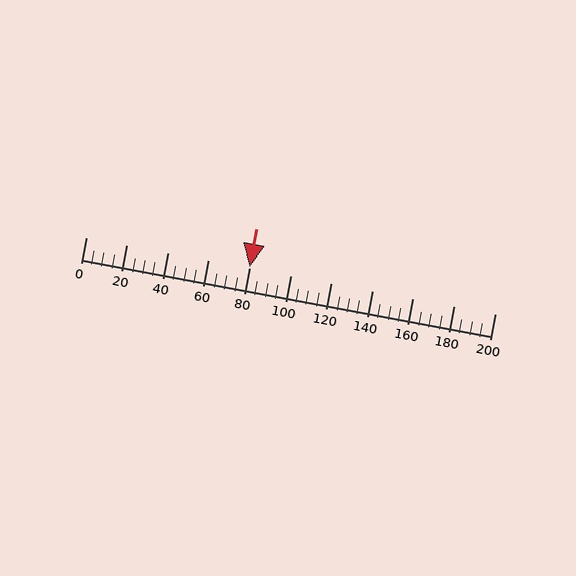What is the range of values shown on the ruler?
The ruler shows values from 0 to 200.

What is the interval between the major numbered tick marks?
The major tick marks are spaced 20 units apart.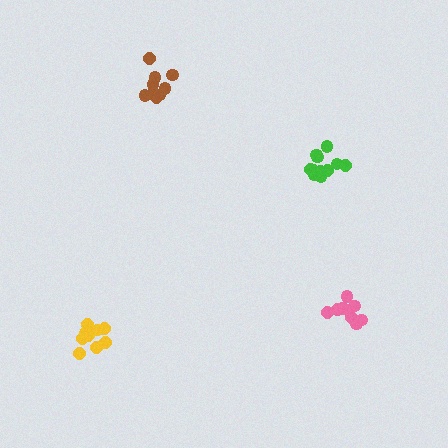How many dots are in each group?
Group 1: 9 dots, Group 2: 9 dots, Group 3: 11 dots, Group 4: 9 dots (38 total).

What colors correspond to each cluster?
The clusters are colored: brown, yellow, green, pink.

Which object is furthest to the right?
The pink cluster is rightmost.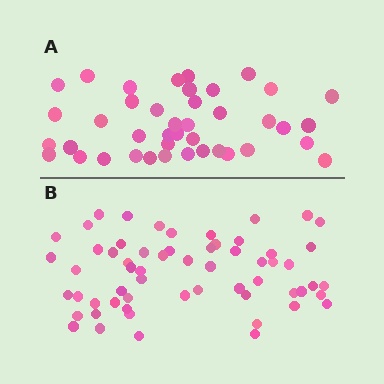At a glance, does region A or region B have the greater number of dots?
Region B (the bottom region) has more dots.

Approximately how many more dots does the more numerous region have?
Region B has approximately 20 more dots than region A.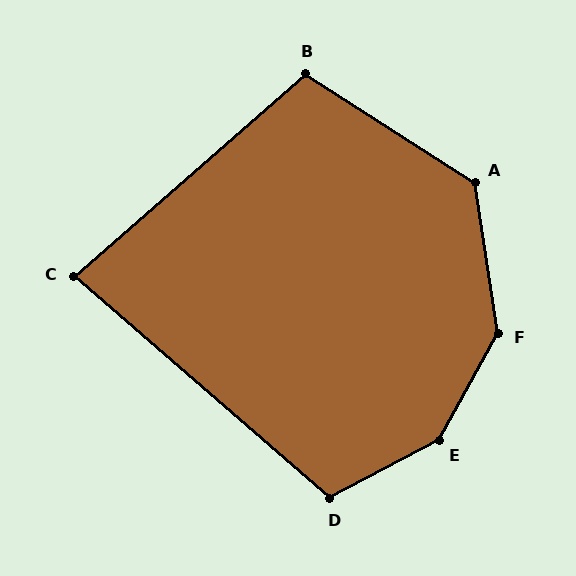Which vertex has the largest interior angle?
E, at approximately 147 degrees.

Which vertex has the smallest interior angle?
C, at approximately 82 degrees.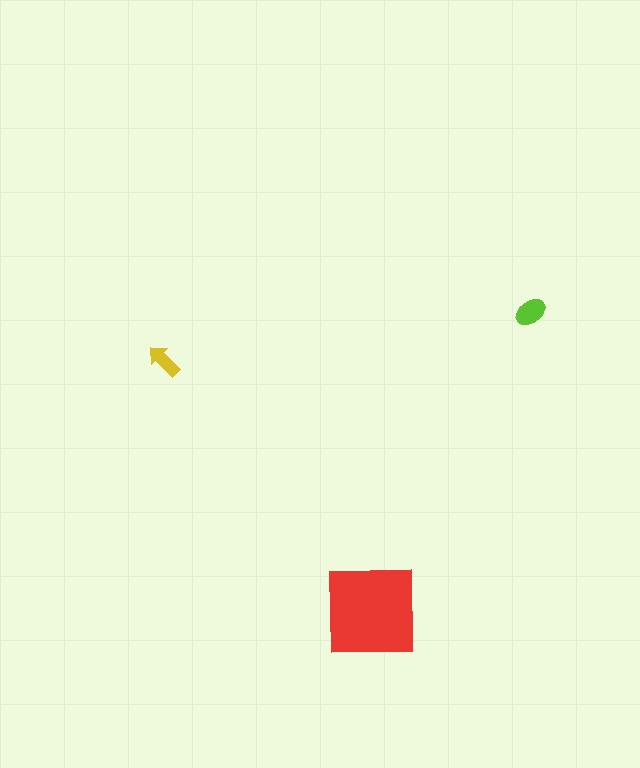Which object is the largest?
The red square.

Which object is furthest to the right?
The lime ellipse is rightmost.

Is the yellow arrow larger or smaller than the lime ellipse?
Smaller.